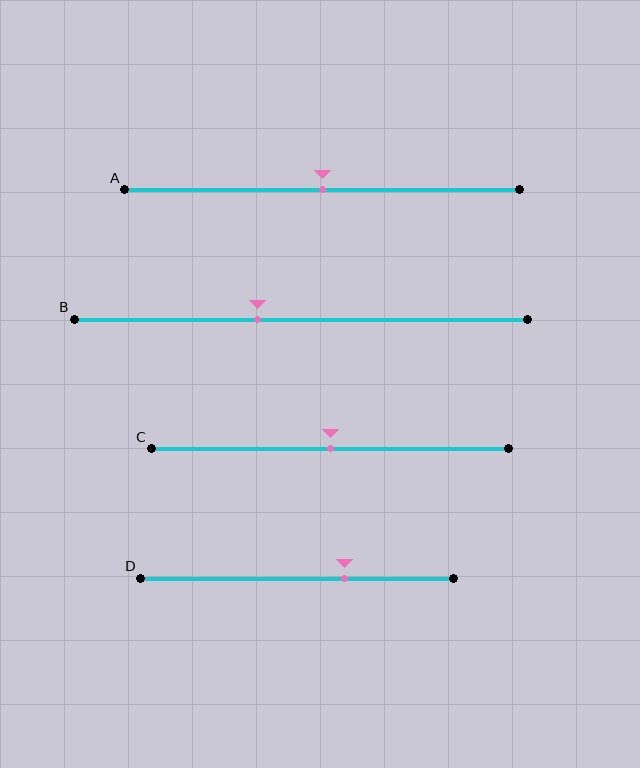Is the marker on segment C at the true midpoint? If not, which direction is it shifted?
Yes, the marker on segment C is at the true midpoint.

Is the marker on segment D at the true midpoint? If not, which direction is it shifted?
No, the marker on segment D is shifted to the right by about 15% of the segment length.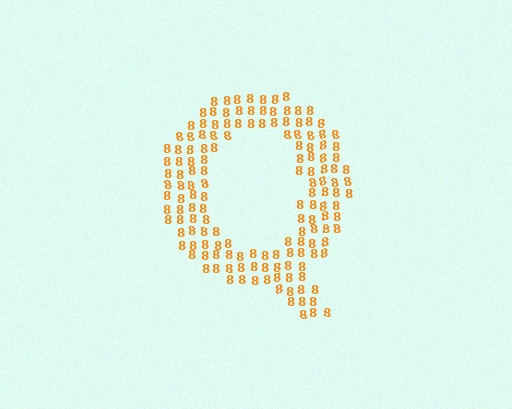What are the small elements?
The small elements are digit 8's.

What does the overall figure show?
The overall figure shows the letter Q.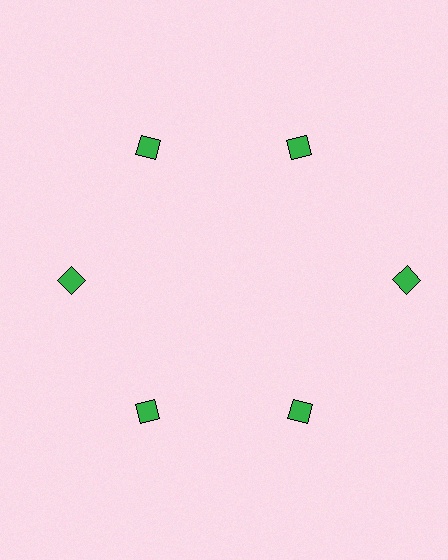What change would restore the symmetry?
The symmetry would be restored by moving it inward, back onto the ring so that all 6 squares sit at equal angles and equal distance from the center.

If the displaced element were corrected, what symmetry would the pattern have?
It would have 6-fold rotational symmetry — the pattern would map onto itself every 60 degrees.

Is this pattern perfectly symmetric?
No. The 6 green squares are arranged in a ring, but one element near the 3 o'clock position is pushed outward from the center, breaking the 6-fold rotational symmetry.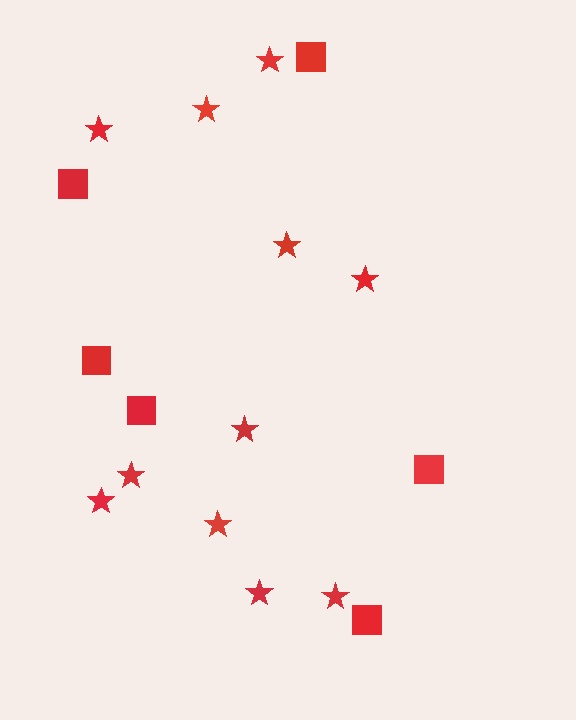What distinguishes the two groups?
There are 2 groups: one group of stars (11) and one group of squares (6).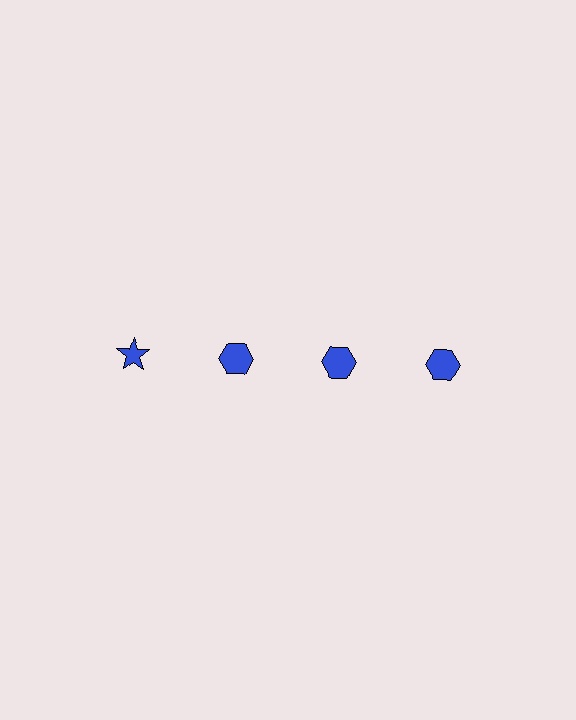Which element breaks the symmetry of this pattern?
The blue star in the top row, leftmost column breaks the symmetry. All other shapes are blue hexagons.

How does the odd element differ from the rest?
It has a different shape: star instead of hexagon.